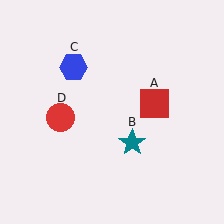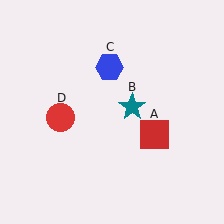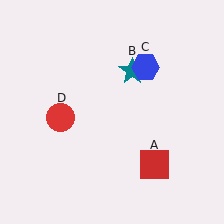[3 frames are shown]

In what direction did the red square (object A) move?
The red square (object A) moved down.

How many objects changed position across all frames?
3 objects changed position: red square (object A), teal star (object B), blue hexagon (object C).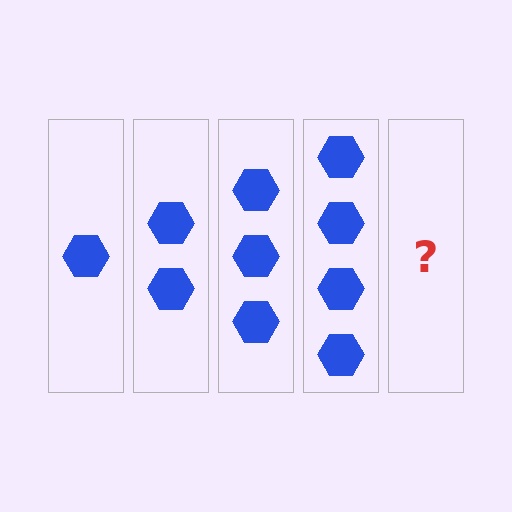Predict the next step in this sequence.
The next step is 5 hexagons.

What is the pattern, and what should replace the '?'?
The pattern is that each step adds one more hexagon. The '?' should be 5 hexagons.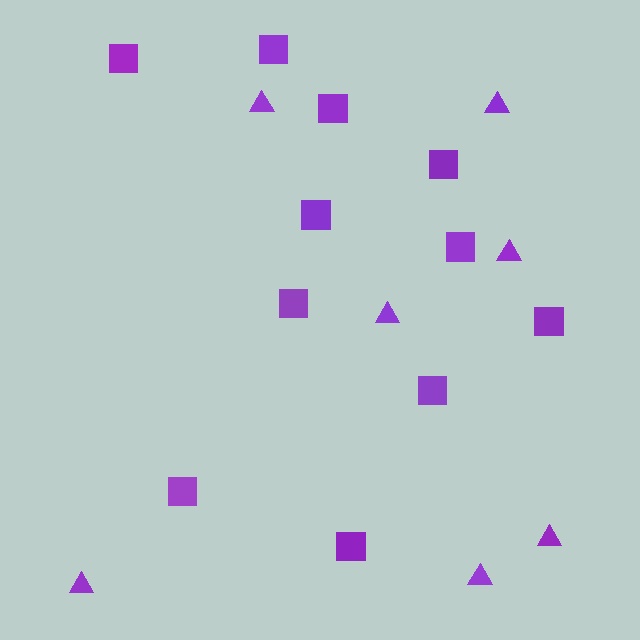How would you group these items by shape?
There are 2 groups: one group of triangles (7) and one group of squares (11).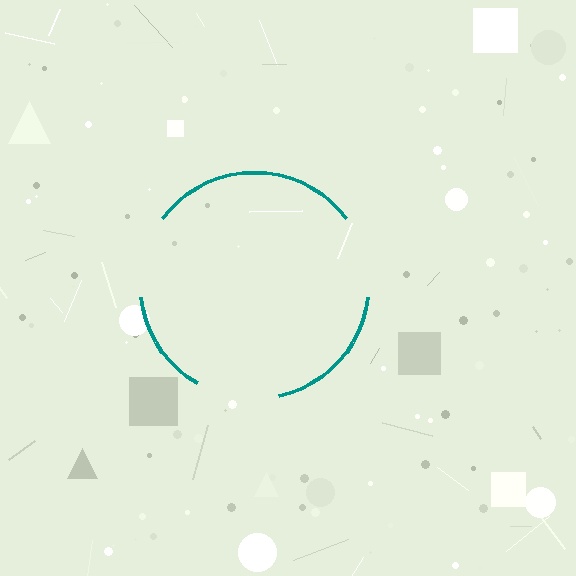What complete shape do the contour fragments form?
The contour fragments form a circle.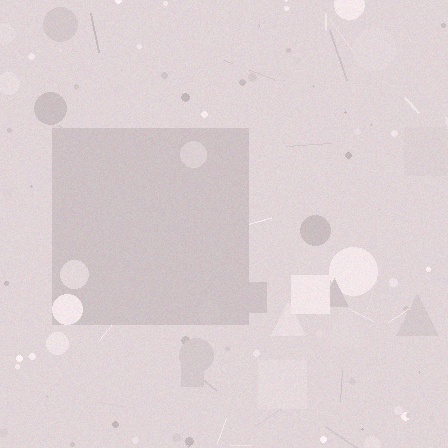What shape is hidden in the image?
A square is hidden in the image.